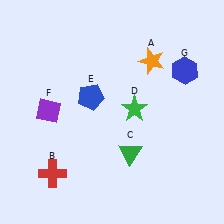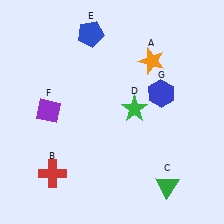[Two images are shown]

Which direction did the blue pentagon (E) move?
The blue pentagon (E) moved up.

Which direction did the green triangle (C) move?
The green triangle (C) moved right.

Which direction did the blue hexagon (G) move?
The blue hexagon (G) moved left.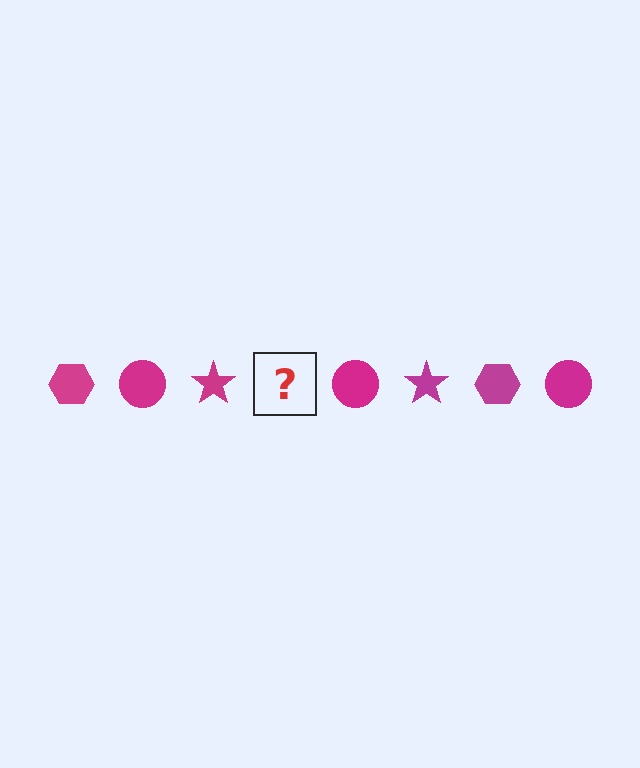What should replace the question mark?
The question mark should be replaced with a magenta hexagon.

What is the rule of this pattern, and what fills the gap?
The rule is that the pattern cycles through hexagon, circle, star shapes in magenta. The gap should be filled with a magenta hexagon.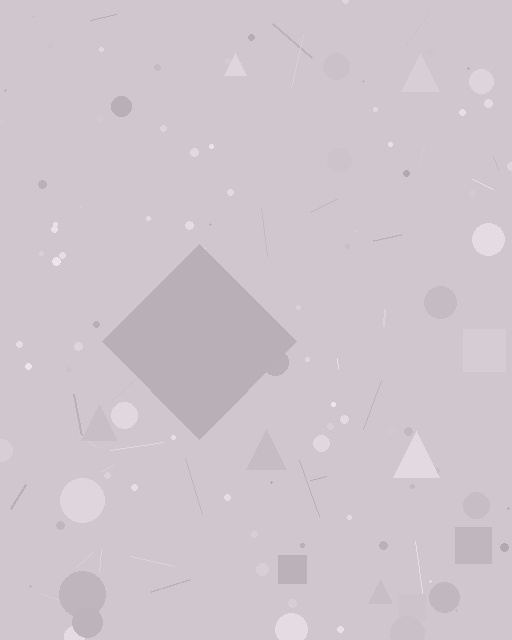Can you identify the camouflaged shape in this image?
The camouflaged shape is a diamond.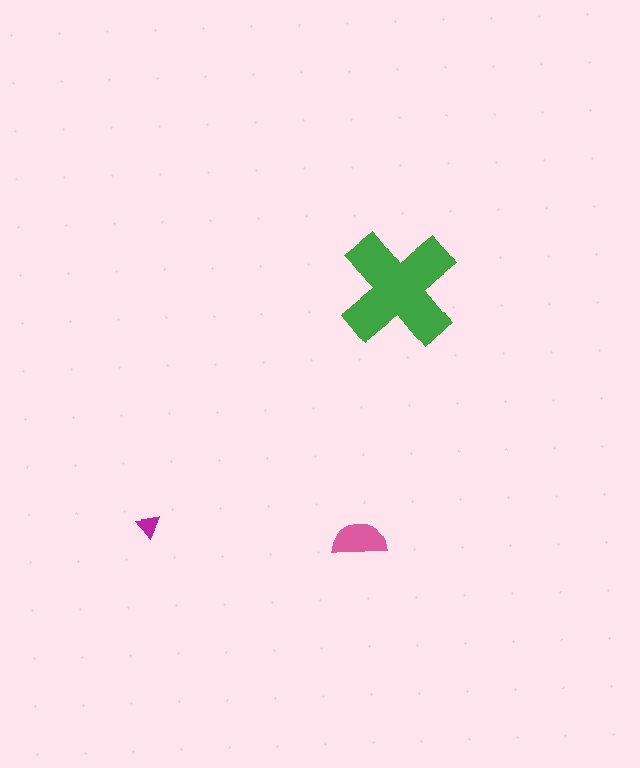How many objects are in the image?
There are 3 objects in the image.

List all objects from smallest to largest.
The magenta triangle, the pink semicircle, the green cross.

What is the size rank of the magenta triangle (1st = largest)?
3rd.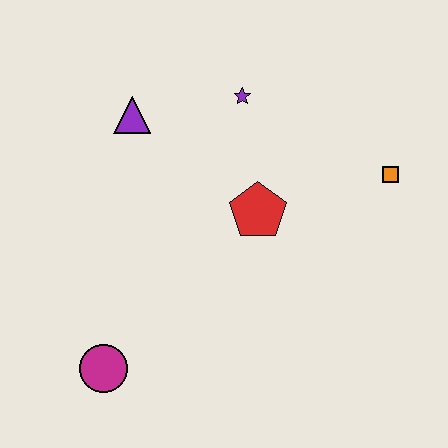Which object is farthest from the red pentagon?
The magenta circle is farthest from the red pentagon.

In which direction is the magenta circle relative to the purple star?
The magenta circle is below the purple star.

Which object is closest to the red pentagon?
The purple star is closest to the red pentagon.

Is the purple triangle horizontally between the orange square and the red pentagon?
No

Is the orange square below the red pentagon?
No